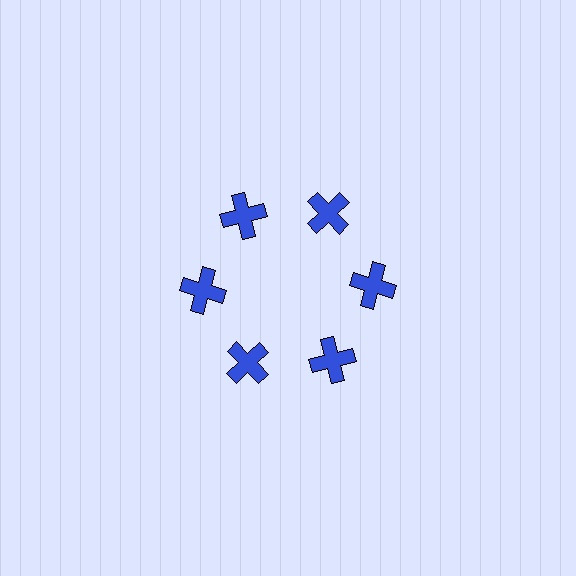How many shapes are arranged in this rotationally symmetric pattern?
There are 6 shapes, arranged in 6 groups of 1.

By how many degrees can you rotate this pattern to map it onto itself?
The pattern maps onto itself every 60 degrees of rotation.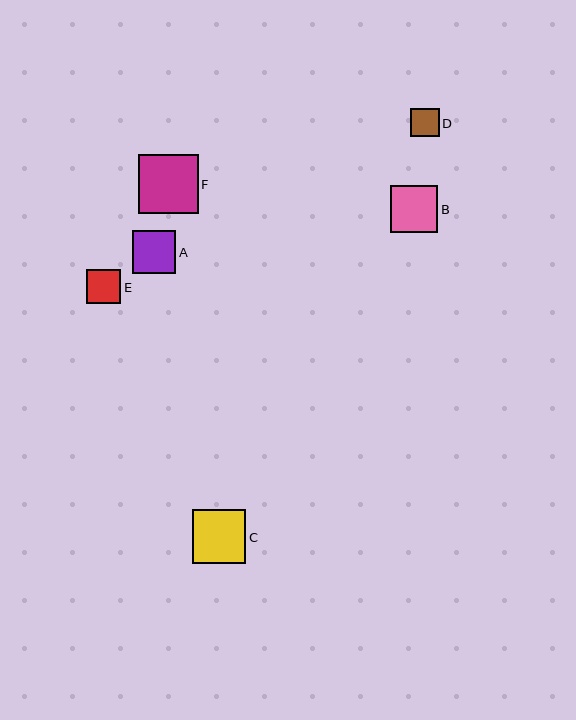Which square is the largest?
Square F is the largest with a size of approximately 60 pixels.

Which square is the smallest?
Square D is the smallest with a size of approximately 29 pixels.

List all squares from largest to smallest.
From largest to smallest: F, C, B, A, E, D.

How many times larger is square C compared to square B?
Square C is approximately 1.1 times the size of square B.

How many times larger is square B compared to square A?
Square B is approximately 1.1 times the size of square A.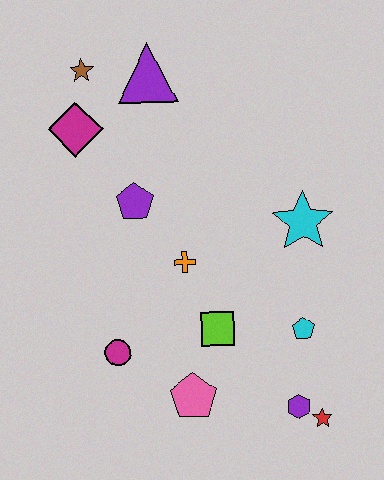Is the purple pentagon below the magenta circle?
No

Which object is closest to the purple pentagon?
The orange cross is closest to the purple pentagon.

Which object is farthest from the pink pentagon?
The brown star is farthest from the pink pentagon.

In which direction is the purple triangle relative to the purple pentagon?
The purple triangle is above the purple pentagon.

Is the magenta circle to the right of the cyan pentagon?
No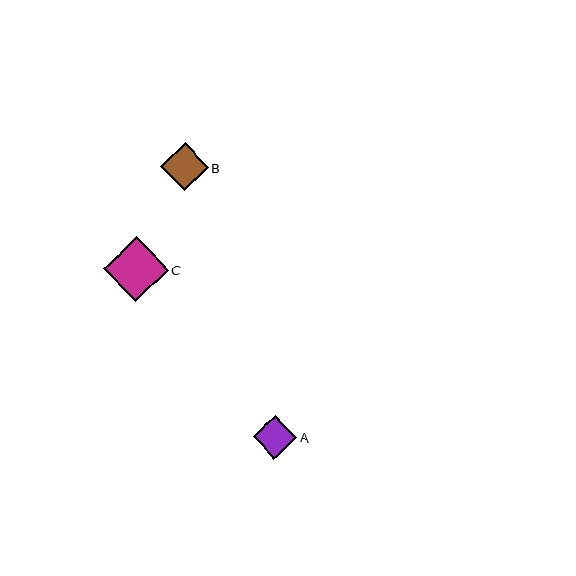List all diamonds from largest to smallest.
From largest to smallest: C, B, A.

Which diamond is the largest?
Diamond C is the largest with a size of approximately 65 pixels.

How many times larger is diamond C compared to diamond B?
Diamond C is approximately 1.3 times the size of diamond B.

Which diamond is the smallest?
Diamond A is the smallest with a size of approximately 43 pixels.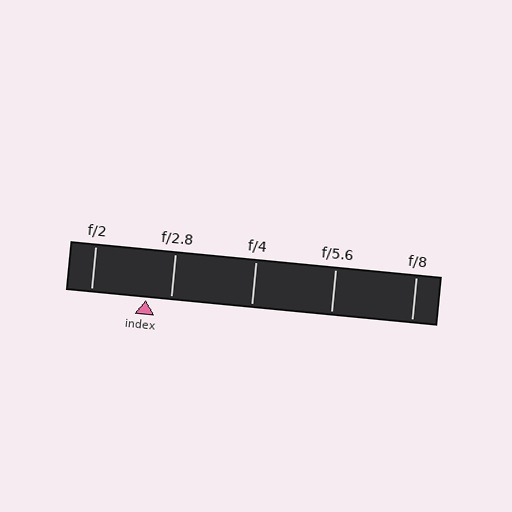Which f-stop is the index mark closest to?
The index mark is closest to f/2.8.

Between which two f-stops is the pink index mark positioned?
The index mark is between f/2 and f/2.8.